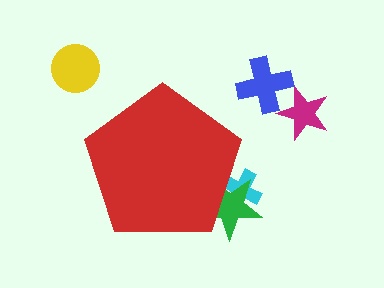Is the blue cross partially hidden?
No, the blue cross is fully visible.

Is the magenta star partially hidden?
No, the magenta star is fully visible.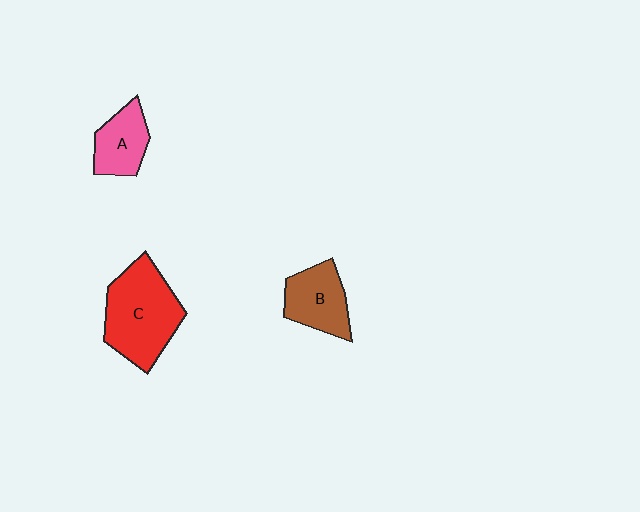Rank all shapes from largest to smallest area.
From largest to smallest: C (red), B (brown), A (pink).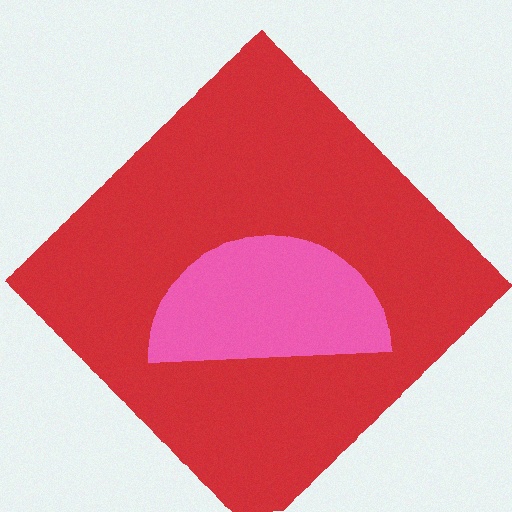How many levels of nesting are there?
2.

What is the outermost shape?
The red diamond.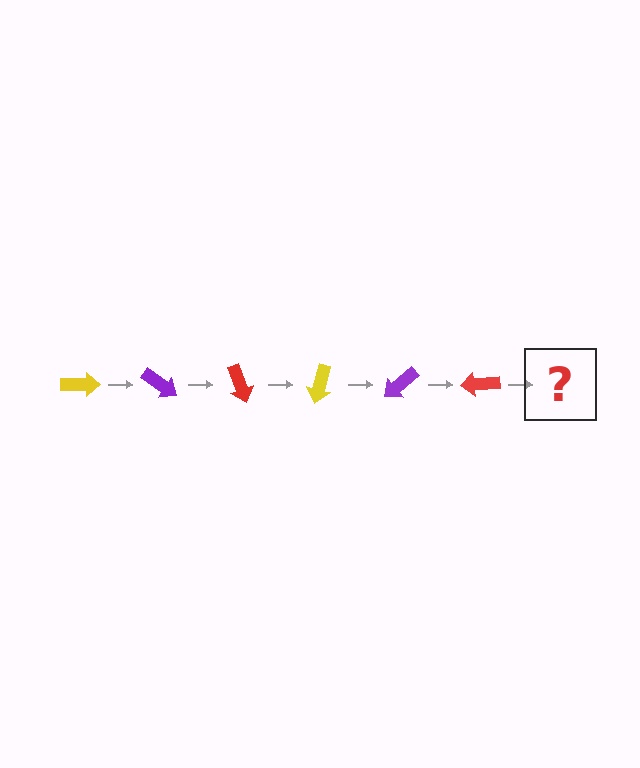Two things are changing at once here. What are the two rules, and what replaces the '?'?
The two rules are that it rotates 35 degrees each step and the color cycles through yellow, purple, and red. The '?' should be a yellow arrow, rotated 210 degrees from the start.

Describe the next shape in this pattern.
It should be a yellow arrow, rotated 210 degrees from the start.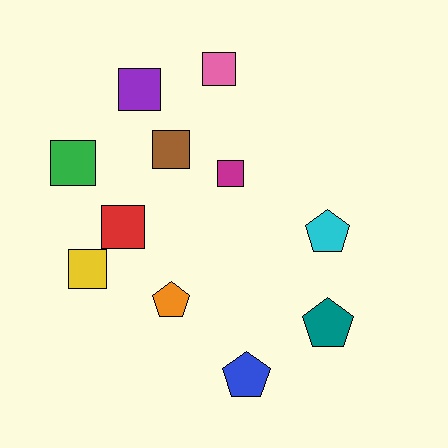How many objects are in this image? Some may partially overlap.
There are 11 objects.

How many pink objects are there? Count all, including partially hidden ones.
There is 1 pink object.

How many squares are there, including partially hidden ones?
There are 7 squares.